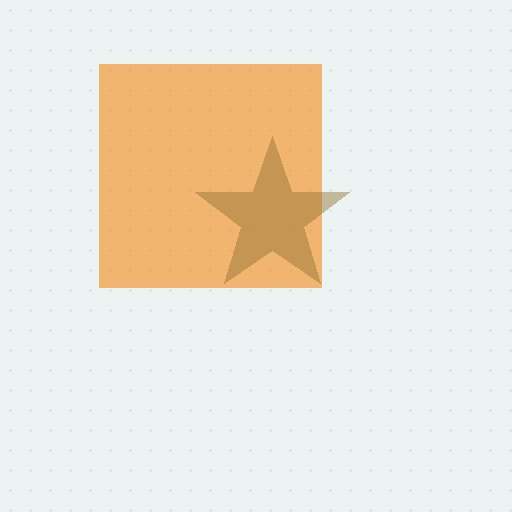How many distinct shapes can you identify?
There are 2 distinct shapes: an orange square, a brown star.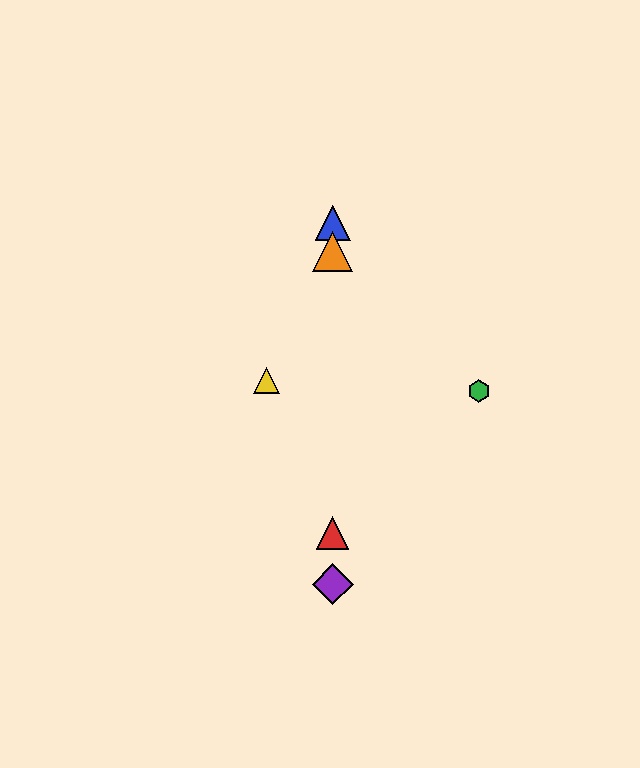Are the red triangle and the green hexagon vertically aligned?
No, the red triangle is at x≈333 and the green hexagon is at x≈479.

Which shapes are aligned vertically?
The red triangle, the blue triangle, the purple diamond, the orange triangle are aligned vertically.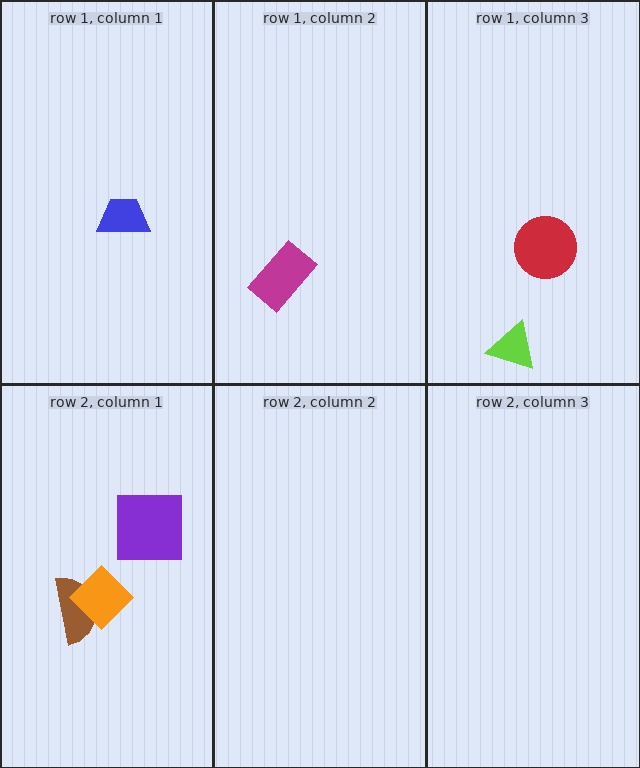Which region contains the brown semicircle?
The row 2, column 1 region.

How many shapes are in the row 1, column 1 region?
1.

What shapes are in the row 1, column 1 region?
The blue trapezoid.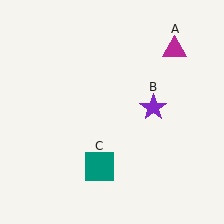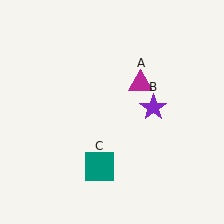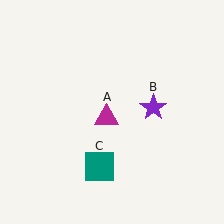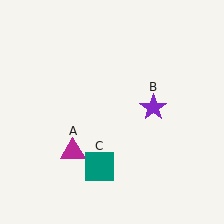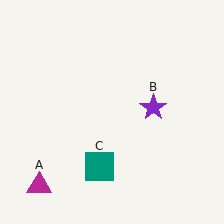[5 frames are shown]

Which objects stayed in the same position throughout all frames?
Purple star (object B) and teal square (object C) remained stationary.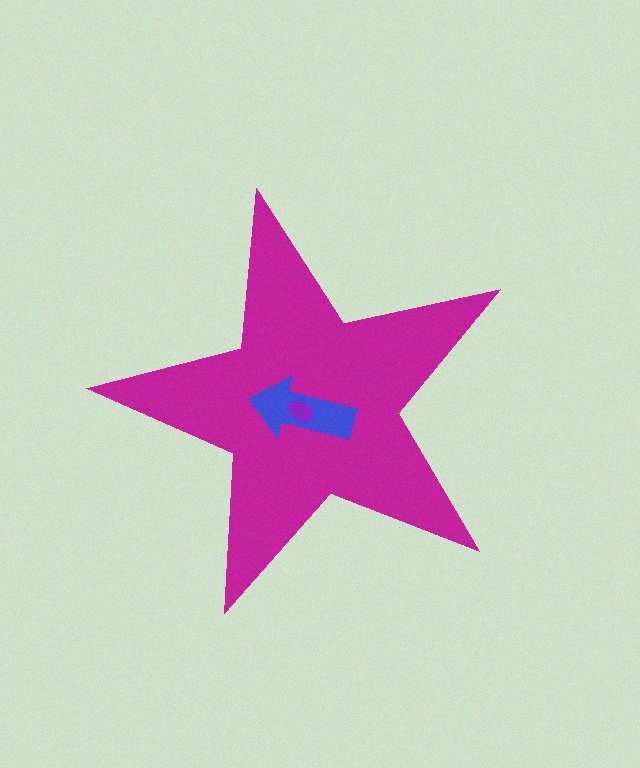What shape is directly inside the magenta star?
The blue arrow.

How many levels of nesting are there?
3.